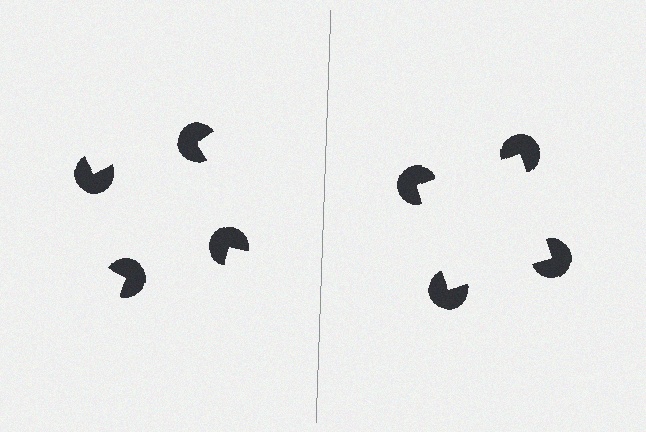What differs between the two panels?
The pac-man discs are positioned identically on both sides; only the wedge orientations differ. On the right they align to a square; on the left they are misaligned.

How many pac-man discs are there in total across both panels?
8 — 4 on each side.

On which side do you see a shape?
An illusory square appears on the right side. On the left side the wedge cuts are rotated, so no coherent shape forms.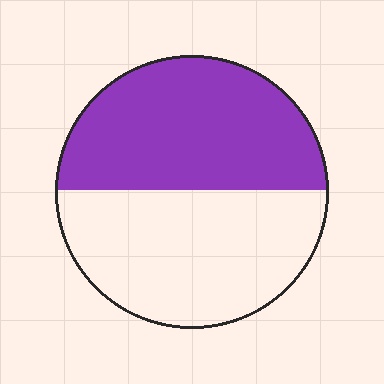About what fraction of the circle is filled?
About one half (1/2).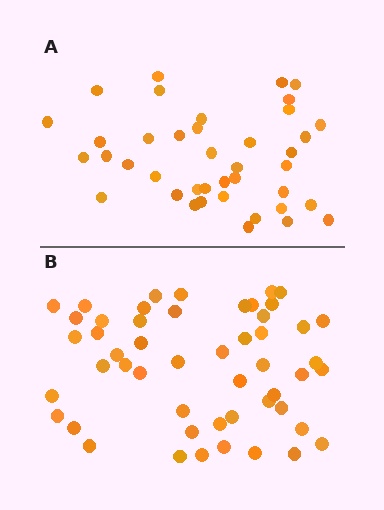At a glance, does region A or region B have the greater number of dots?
Region B (the bottom region) has more dots.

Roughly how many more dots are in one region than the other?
Region B has roughly 12 or so more dots than region A.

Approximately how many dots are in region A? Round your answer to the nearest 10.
About 40 dots.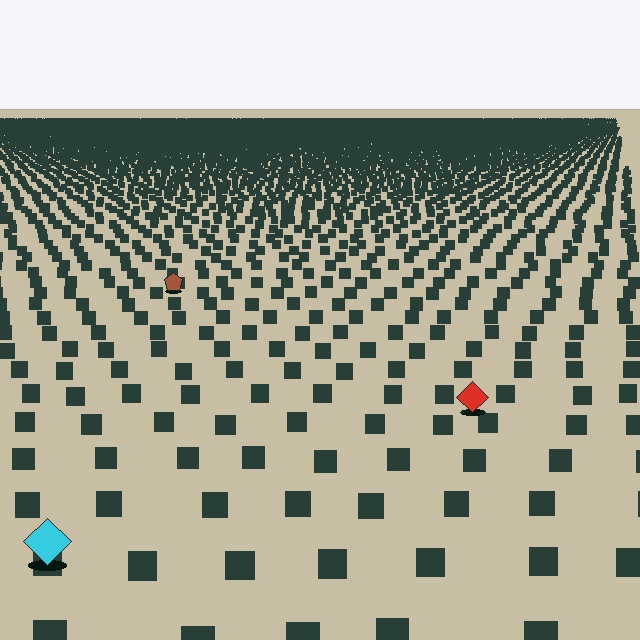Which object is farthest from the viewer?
The brown pentagon is farthest from the viewer. It appears smaller and the ground texture around it is denser.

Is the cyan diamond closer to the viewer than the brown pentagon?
Yes. The cyan diamond is closer — you can tell from the texture gradient: the ground texture is coarser near it.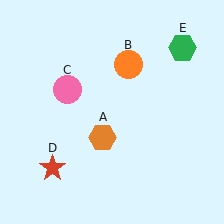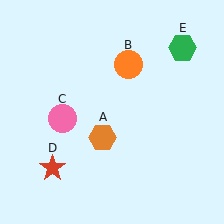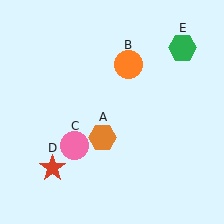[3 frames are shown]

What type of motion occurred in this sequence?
The pink circle (object C) rotated counterclockwise around the center of the scene.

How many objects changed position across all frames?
1 object changed position: pink circle (object C).